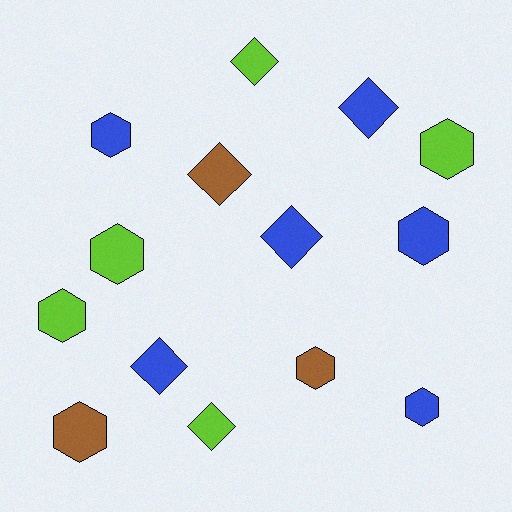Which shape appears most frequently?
Hexagon, with 8 objects.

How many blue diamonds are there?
There are 3 blue diamonds.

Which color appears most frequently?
Blue, with 6 objects.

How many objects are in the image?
There are 14 objects.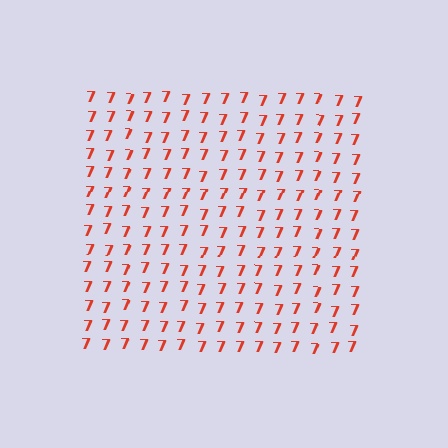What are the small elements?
The small elements are digit 7's.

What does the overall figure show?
The overall figure shows a square.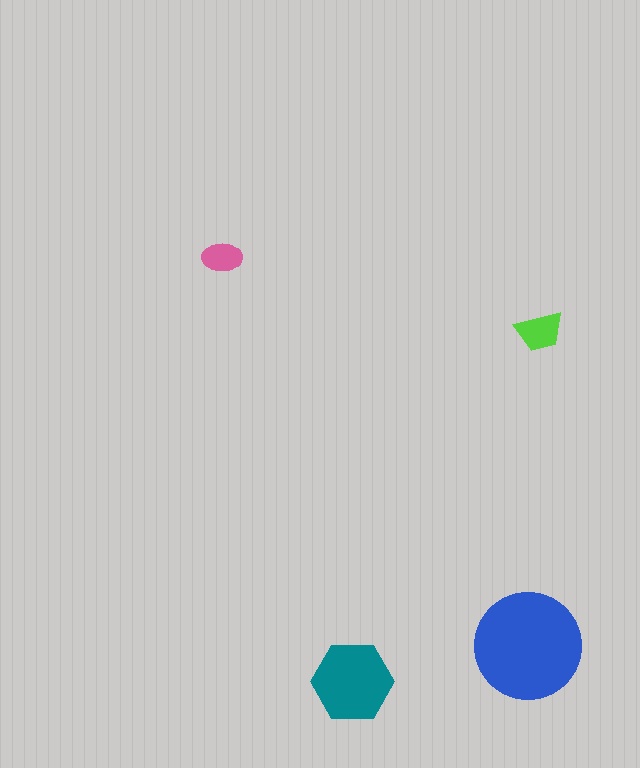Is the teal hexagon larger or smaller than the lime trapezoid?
Larger.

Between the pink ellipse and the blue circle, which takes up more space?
The blue circle.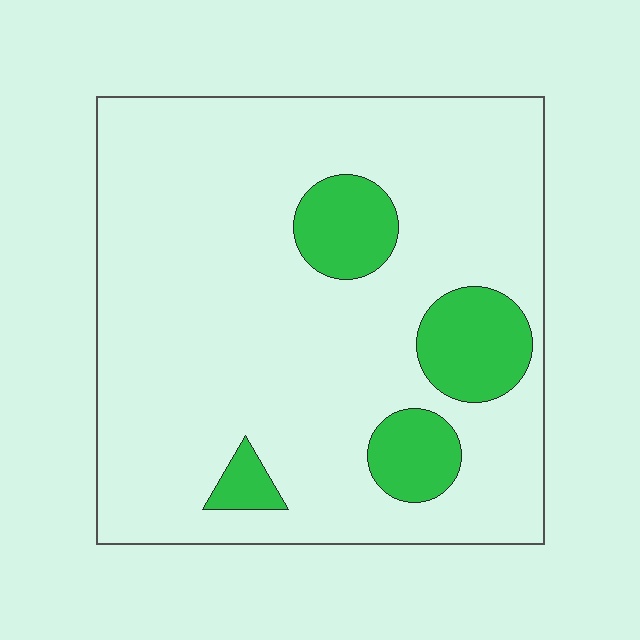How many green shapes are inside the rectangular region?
4.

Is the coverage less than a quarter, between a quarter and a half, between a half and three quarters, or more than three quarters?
Less than a quarter.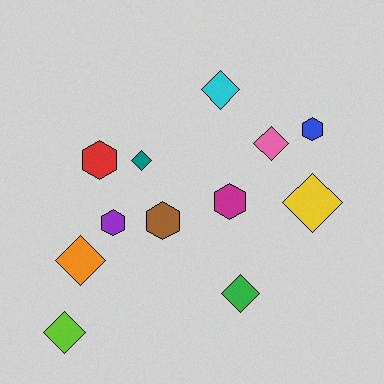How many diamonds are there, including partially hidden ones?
There are 7 diamonds.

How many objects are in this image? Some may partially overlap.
There are 12 objects.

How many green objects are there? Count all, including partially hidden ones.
There is 1 green object.